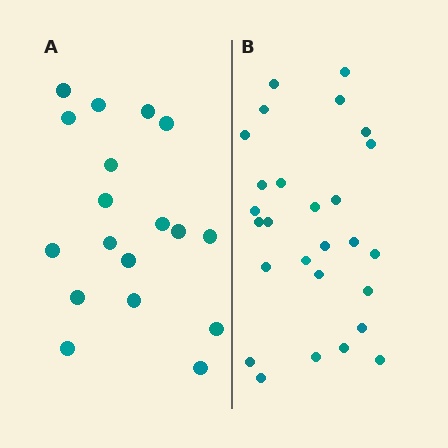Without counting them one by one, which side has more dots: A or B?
Region B (the right region) has more dots.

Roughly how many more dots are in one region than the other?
Region B has roughly 8 or so more dots than region A.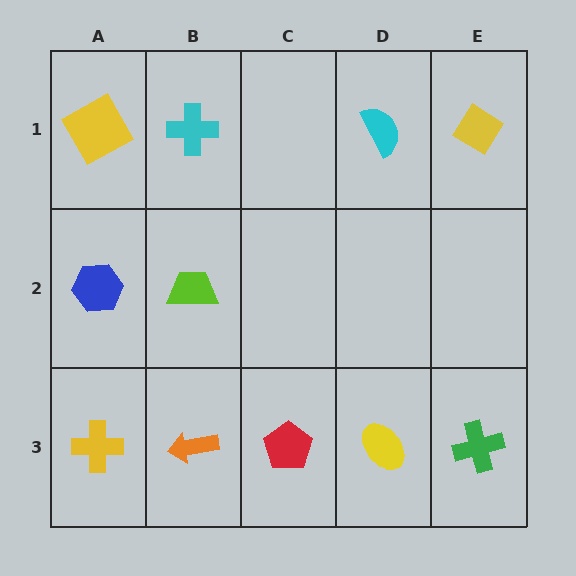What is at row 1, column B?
A cyan cross.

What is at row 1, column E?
A yellow diamond.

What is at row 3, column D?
A yellow ellipse.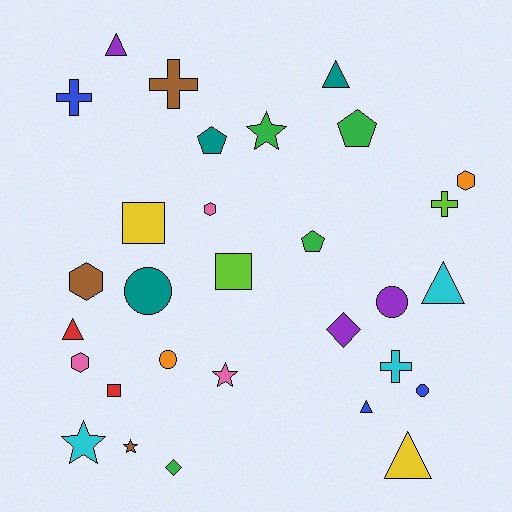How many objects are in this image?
There are 30 objects.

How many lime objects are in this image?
There are 2 lime objects.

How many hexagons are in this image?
There are 4 hexagons.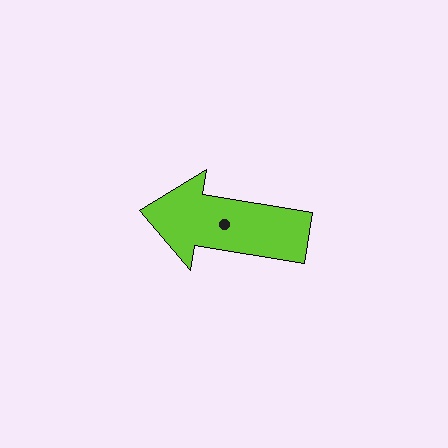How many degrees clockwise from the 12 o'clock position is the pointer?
Approximately 279 degrees.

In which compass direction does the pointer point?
West.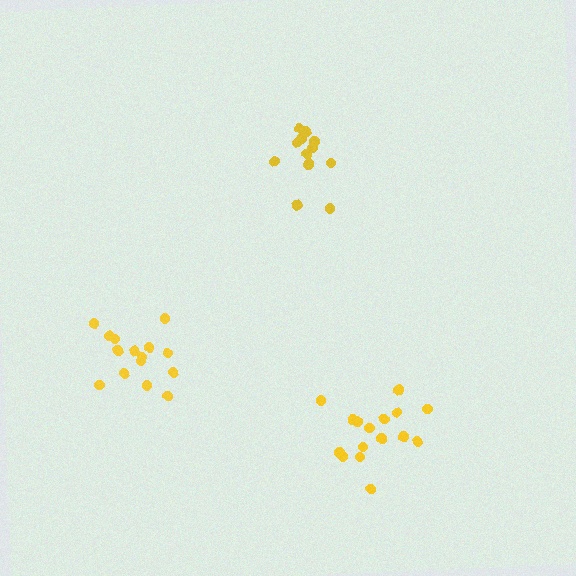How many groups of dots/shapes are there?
There are 3 groups.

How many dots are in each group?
Group 1: 16 dots, Group 2: 15 dots, Group 3: 13 dots (44 total).